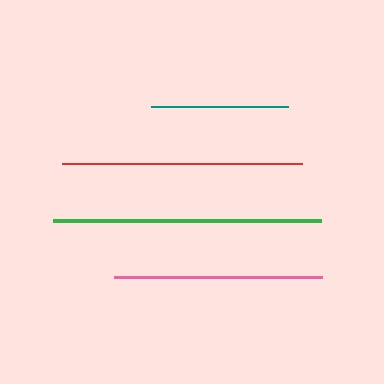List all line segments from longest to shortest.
From longest to shortest: green, red, pink, teal.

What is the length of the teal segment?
The teal segment is approximately 137 pixels long.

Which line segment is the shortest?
The teal line is the shortest at approximately 137 pixels.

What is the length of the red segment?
The red segment is approximately 240 pixels long.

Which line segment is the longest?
The green line is the longest at approximately 268 pixels.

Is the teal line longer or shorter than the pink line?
The pink line is longer than the teal line.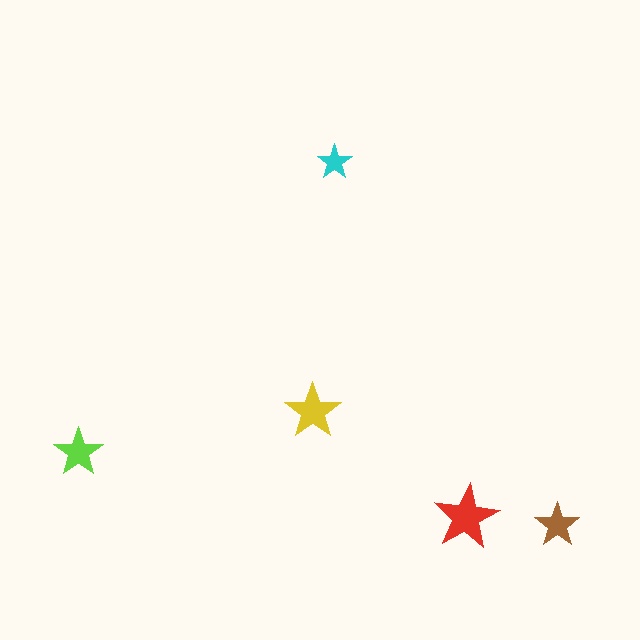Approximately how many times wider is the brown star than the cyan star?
About 1.5 times wider.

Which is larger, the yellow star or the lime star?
The yellow one.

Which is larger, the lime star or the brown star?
The lime one.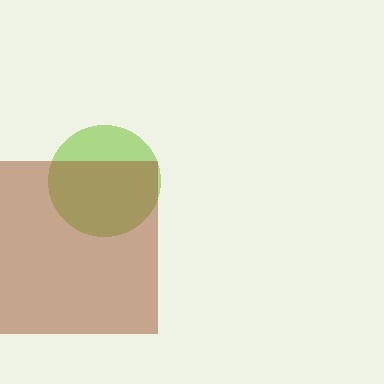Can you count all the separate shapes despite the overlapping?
Yes, there are 2 separate shapes.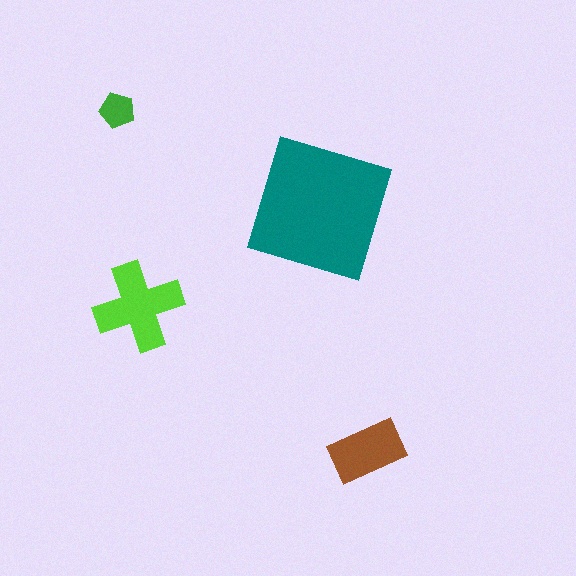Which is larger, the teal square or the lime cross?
The teal square.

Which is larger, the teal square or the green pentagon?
The teal square.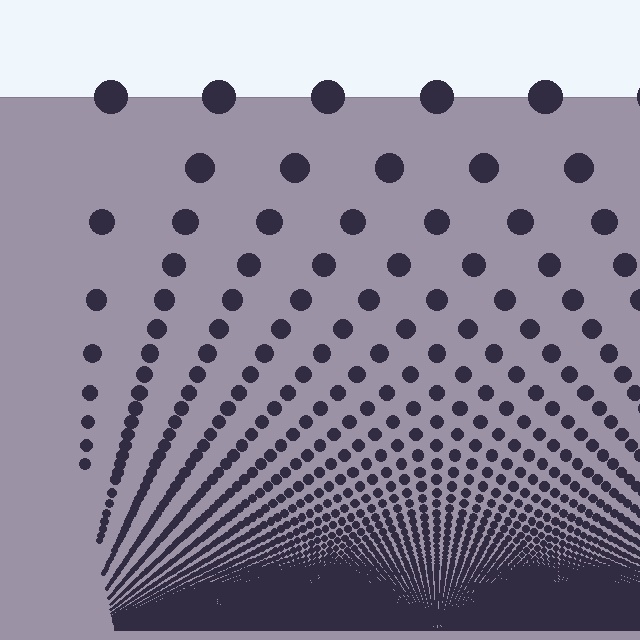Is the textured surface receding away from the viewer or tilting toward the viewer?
The surface appears to tilt toward the viewer. Texture elements get larger and sparser toward the top.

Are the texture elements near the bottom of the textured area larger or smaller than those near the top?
Smaller. The gradient is inverted — elements near the bottom are smaller and denser.